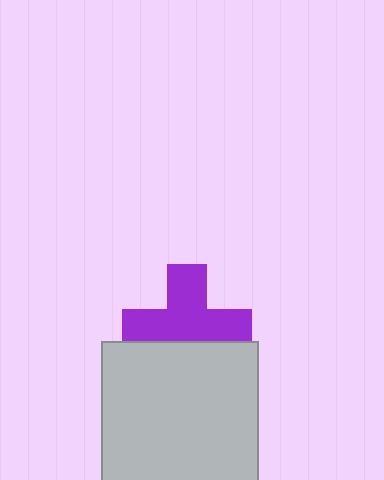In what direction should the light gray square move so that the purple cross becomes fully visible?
The light gray square should move down. That is the shortest direction to clear the overlap and leave the purple cross fully visible.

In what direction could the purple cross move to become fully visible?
The purple cross could move up. That would shift it out from behind the light gray square entirely.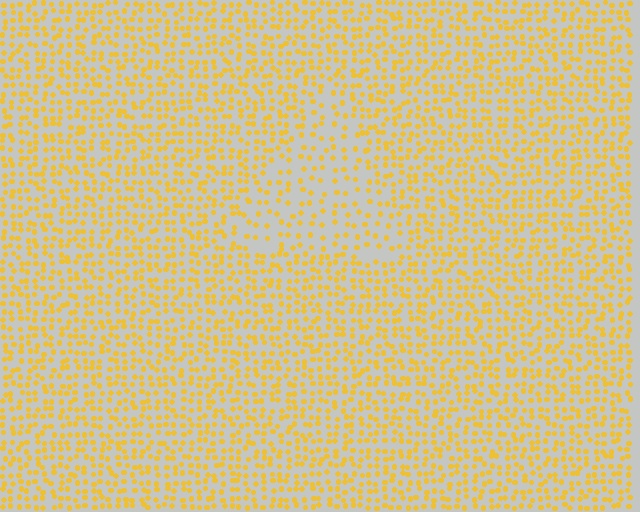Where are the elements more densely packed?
The elements are more densely packed outside the triangle boundary.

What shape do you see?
I see a triangle.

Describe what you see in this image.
The image contains small yellow elements arranged at two different densities. A triangle-shaped region is visible where the elements are less densely packed than the surrounding area.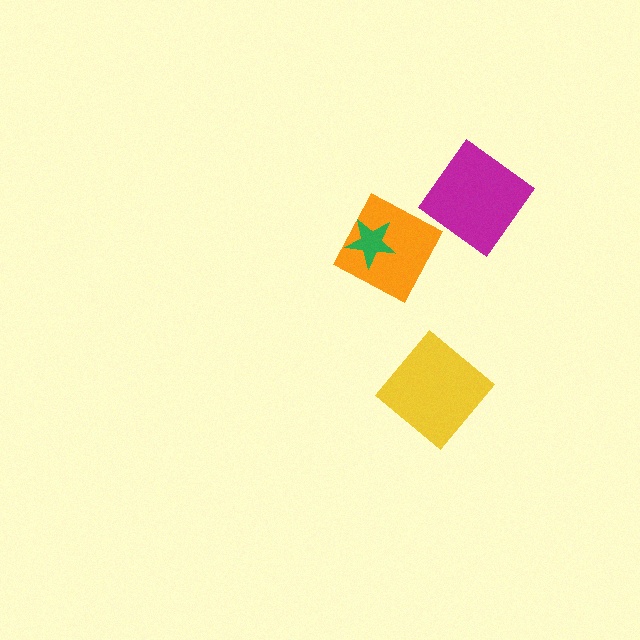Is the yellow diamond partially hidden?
No, no other shape covers it.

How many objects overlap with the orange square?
1 object overlaps with the orange square.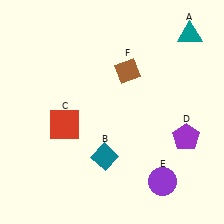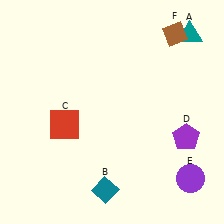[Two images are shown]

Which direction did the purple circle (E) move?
The purple circle (E) moved right.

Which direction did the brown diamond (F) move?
The brown diamond (F) moved right.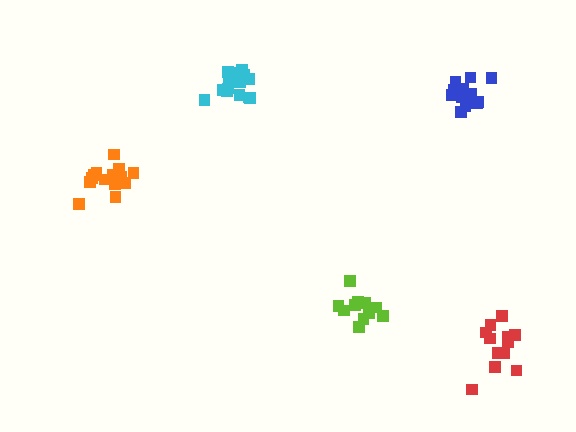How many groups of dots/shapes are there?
There are 5 groups.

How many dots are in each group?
Group 1: 14 dots, Group 2: 12 dots, Group 3: 14 dots, Group 4: 14 dots, Group 5: 11 dots (65 total).